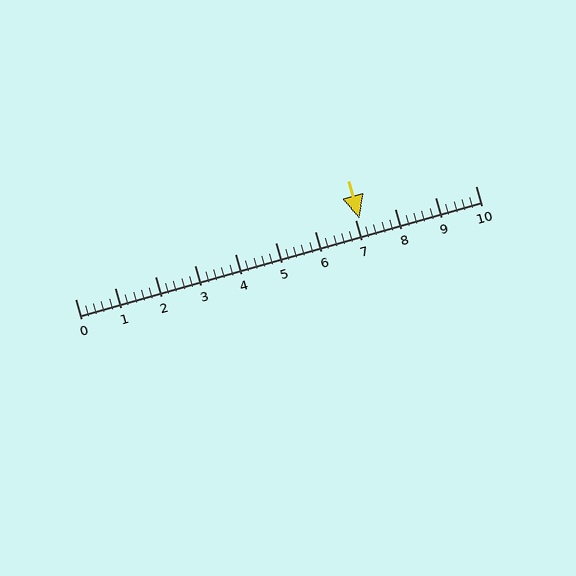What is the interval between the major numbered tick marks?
The major tick marks are spaced 1 units apart.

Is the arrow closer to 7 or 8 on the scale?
The arrow is closer to 7.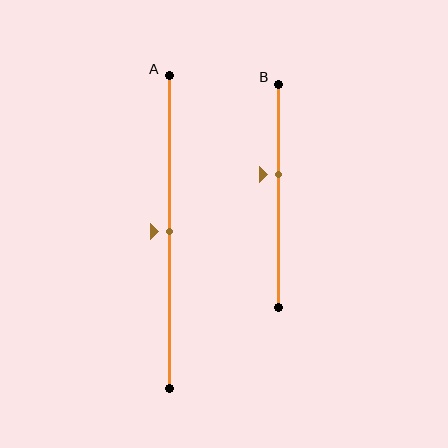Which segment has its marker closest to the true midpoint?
Segment A has its marker closest to the true midpoint.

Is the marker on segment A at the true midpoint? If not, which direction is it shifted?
Yes, the marker on segment A is at the true midpoint.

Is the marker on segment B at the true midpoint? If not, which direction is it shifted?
No, the marker on segment B is shifted upward by about 10% of the segment length.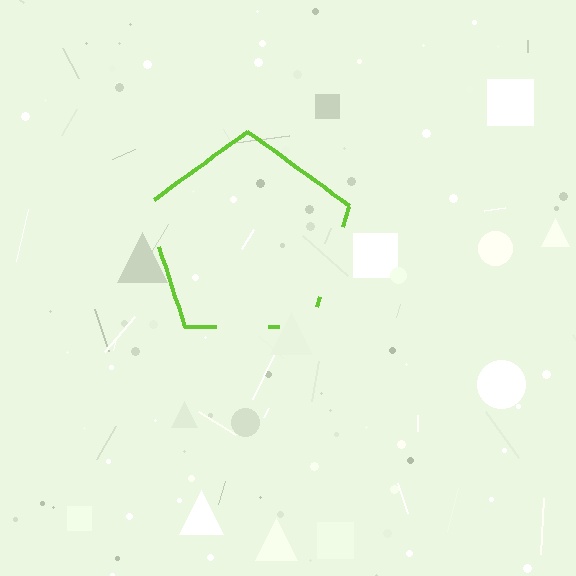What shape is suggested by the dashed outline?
The dashed outline suggests a pentagon.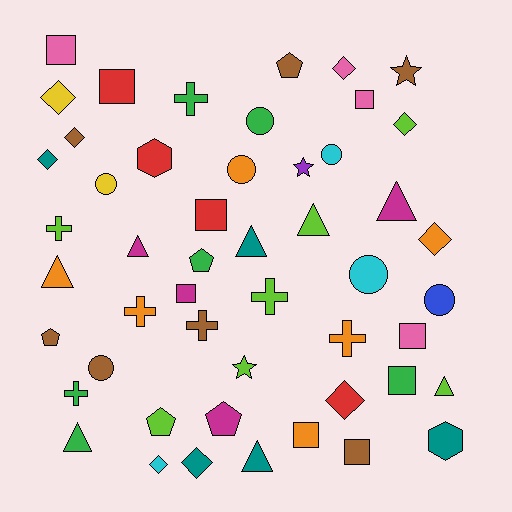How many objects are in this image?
There are 50 objects.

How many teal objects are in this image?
There are 5 teal objects.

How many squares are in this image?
There are 9 squares.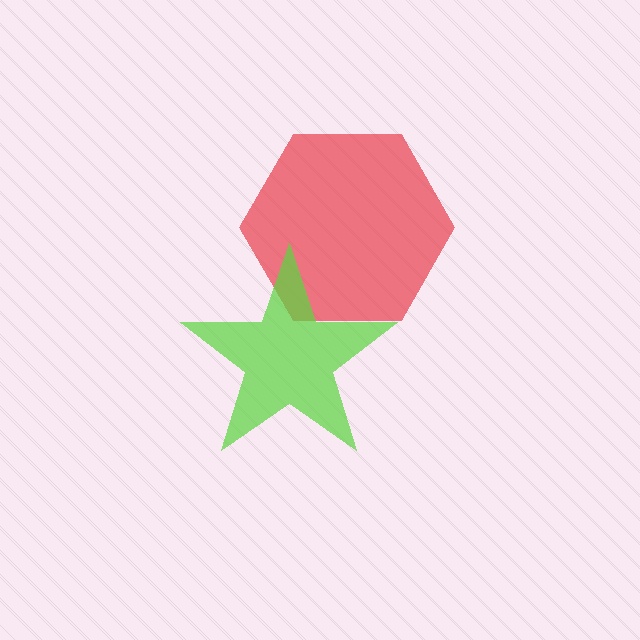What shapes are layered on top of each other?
The layered shapes are: a red hexagon, a lime star.